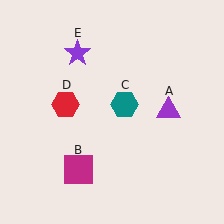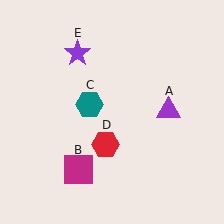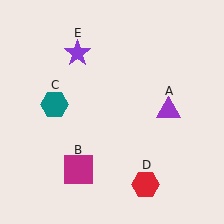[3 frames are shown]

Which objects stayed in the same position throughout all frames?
Purple triangle (object A) and magenta square (object B) and purple star (object E) remained stationary.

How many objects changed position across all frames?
2 objects changed position: teal hexagon (object C), red hexagon (object D).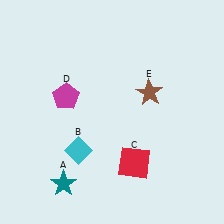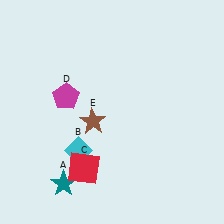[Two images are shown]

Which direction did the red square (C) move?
The red square (C) moved left.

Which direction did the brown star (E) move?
The brown star (E) moved left.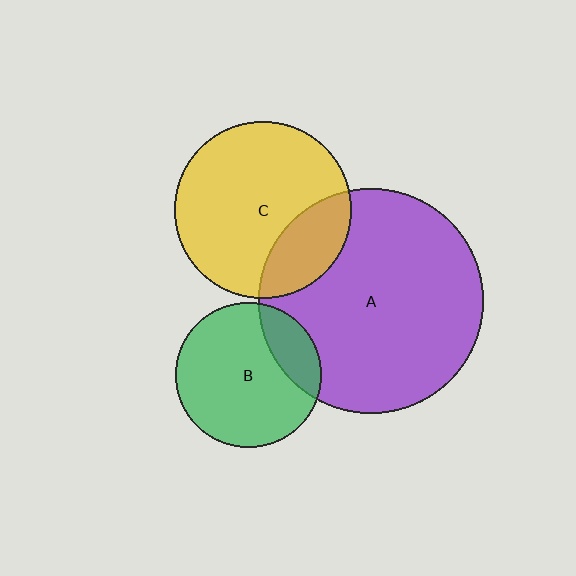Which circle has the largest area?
Circle A (purple).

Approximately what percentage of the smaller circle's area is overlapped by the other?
Approximately 20%.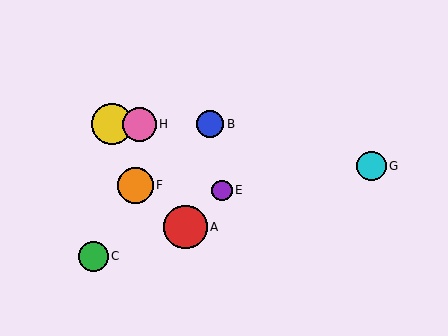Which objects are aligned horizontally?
Objects B, D, H are aligned horizontally.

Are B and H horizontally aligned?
Yes, both are at y≈124.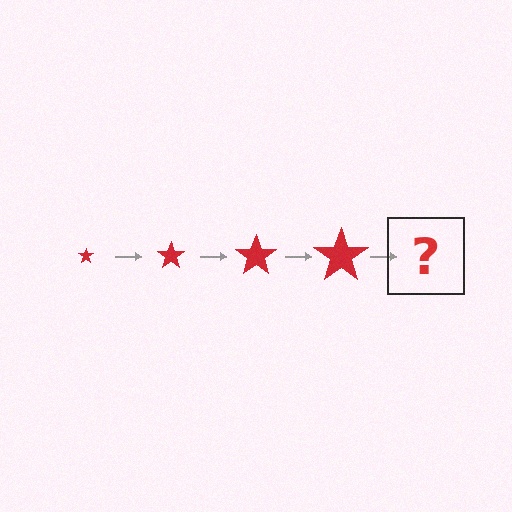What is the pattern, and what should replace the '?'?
The pattern is that the star gets progressively larger each step. The '?' should be a red star, larger than the previous one.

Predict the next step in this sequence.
The next step is a red star, larger than the previous one.